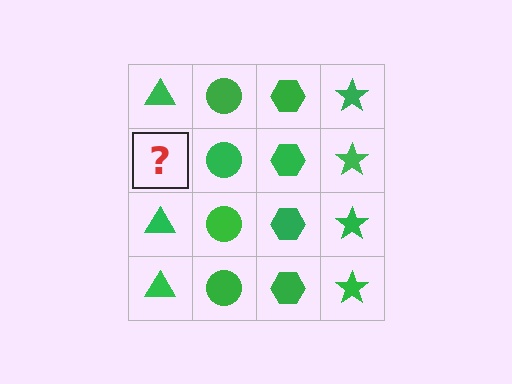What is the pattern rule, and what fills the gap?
The rule is that each column has a consistent shape. The gap should be filled with a green triangle.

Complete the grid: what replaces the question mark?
The question mark should be replaced with a green triangle.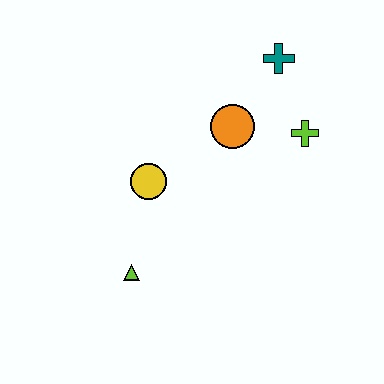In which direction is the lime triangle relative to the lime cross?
The lime triangle is to the left of the lime cross.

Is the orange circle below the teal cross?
Yes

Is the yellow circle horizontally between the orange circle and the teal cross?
No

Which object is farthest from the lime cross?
The lime triangle is farthest from the lime cross.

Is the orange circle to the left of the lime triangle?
No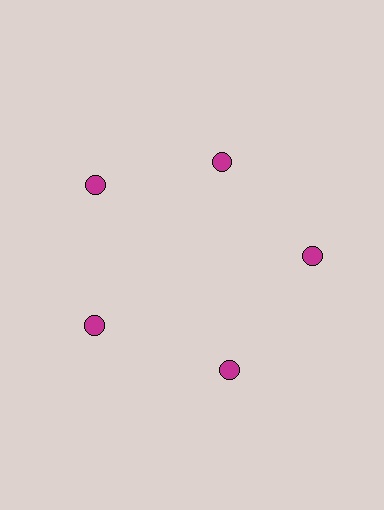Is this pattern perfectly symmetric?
No. The 5 magenta circles are arranged in a ring, but one element near the 1 o'clock position is pulled inward toward the center, breaking the 5-fold rotational symmetry.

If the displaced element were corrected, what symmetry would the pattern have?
It would have 5-fold rotational symmetry — the pattern would map onto itself every 72 degrees.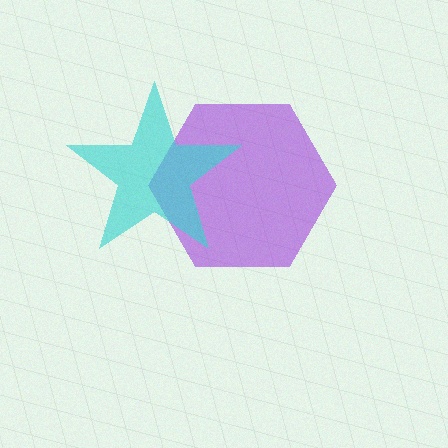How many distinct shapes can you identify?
There are 2 distinct shapes: a purple hexagon, a cyan star.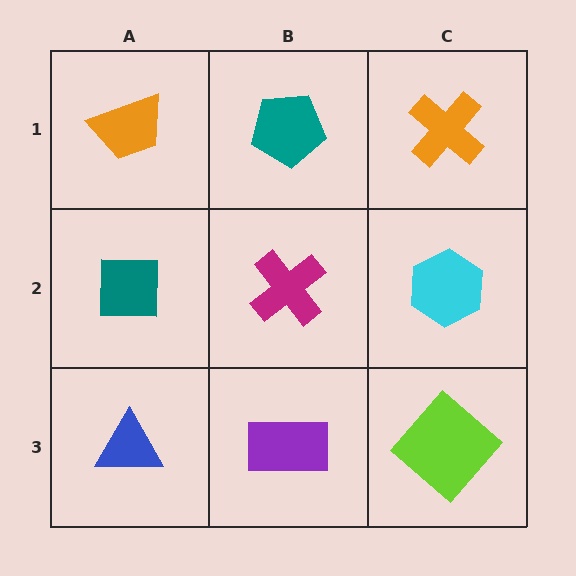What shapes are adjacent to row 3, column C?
A cyan hexagon (row 2, column C), a purple rectangle (row 3, column B).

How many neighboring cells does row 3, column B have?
3.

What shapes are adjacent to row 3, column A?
A teal square (row 2, column A), a purple rectangle (row 3, column B).